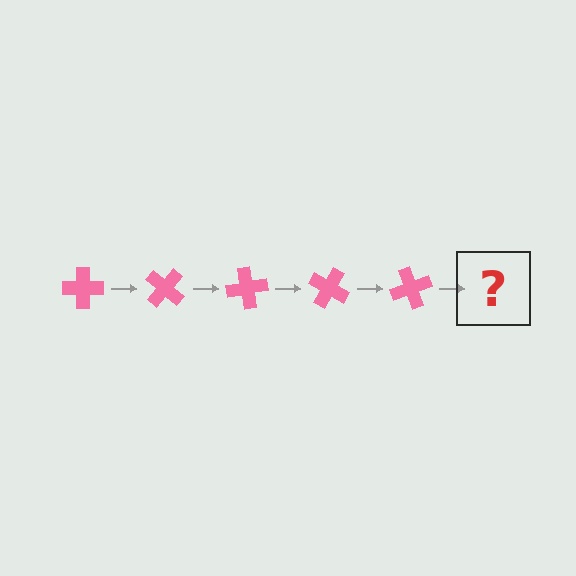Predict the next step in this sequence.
The next step is a pink cross rotated 200 degrees.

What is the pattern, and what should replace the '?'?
The pattern is that the cross rotates 40 degrees each step. The '?' should be a pink cross rotated 200 degrees.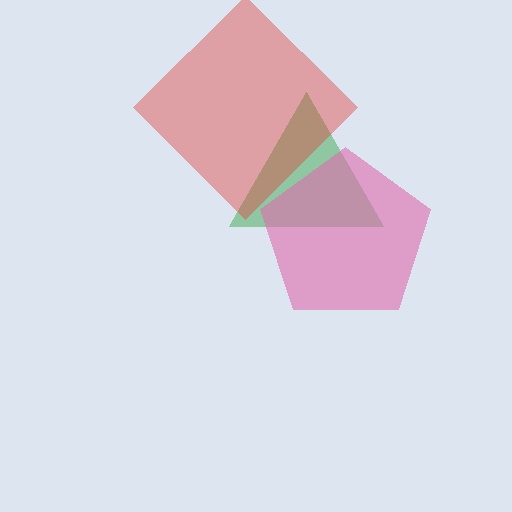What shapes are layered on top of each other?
The layered shapes are: a green triangle, a pink pentagon, a red diamond.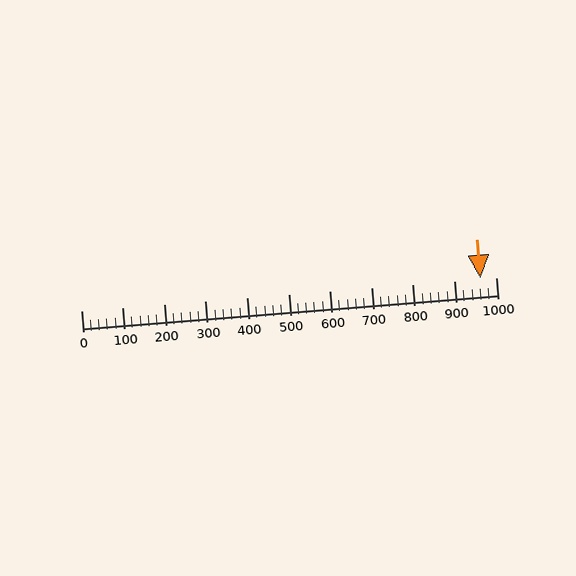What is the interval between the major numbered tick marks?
The major tick marks are spaced 100 units apart.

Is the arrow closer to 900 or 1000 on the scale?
The arrow is closer to 1000.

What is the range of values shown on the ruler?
The ruler shows values from 0 to 1000.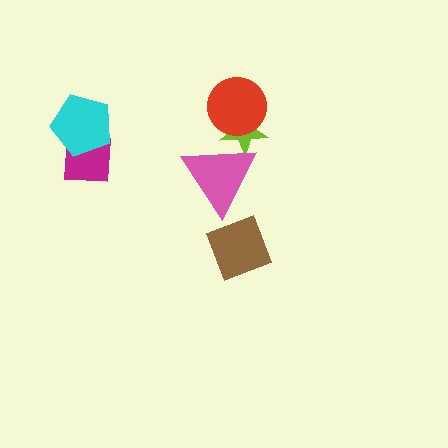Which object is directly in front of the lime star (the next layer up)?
The pink triangle is directly in front of the lime star.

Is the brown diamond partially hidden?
No, no other shape covers it.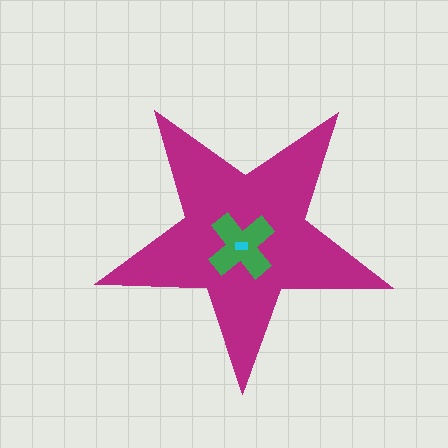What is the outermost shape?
The magenta star.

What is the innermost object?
The cyan rectangle.